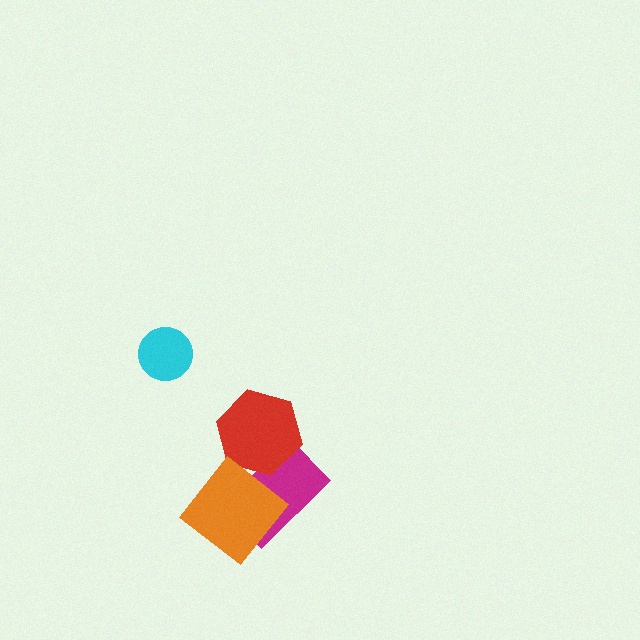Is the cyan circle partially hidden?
No, no other shape covers it.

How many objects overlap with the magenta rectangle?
2 objects overlap with the magenta rectangle.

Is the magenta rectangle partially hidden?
Yes, it is partially covered by another shape.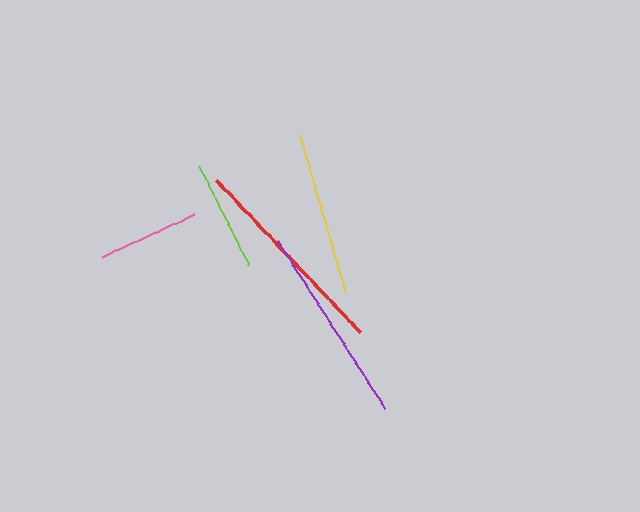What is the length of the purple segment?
The purple segment is approximately 199 pixels long.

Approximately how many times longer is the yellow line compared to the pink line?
The yellow line is approximately 1.6 times the length of the pink line.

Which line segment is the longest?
The red line is the longest at approximately 209 pixels.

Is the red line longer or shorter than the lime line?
The red line is longer than the lime line.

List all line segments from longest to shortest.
From longest to shortest: red, purple, yellow, lime, pink.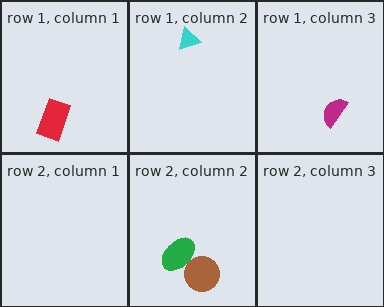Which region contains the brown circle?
The row 2, column 2 region.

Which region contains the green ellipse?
The row 2, column 2 region.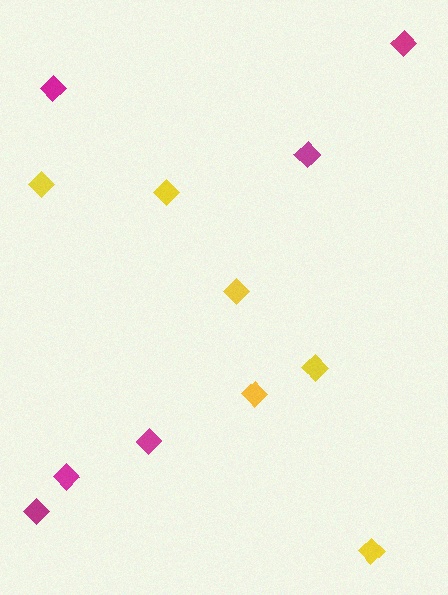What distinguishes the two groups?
There are 2 groups: one group of yellow diamonds (6) and one group of magenta diamonds (6).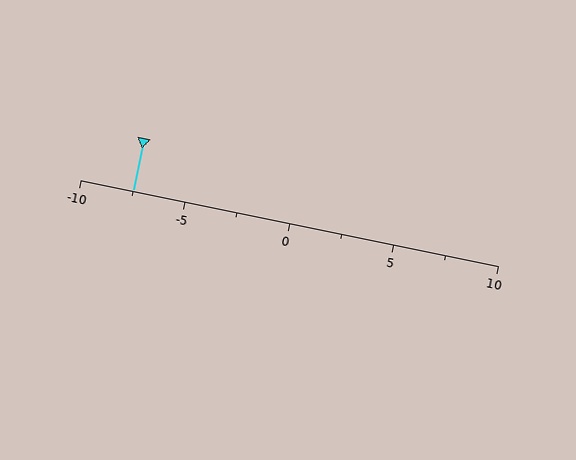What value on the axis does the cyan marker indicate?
The marker indicates approximately -7.5.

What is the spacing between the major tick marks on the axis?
The major ticks are spaced 5 apart.